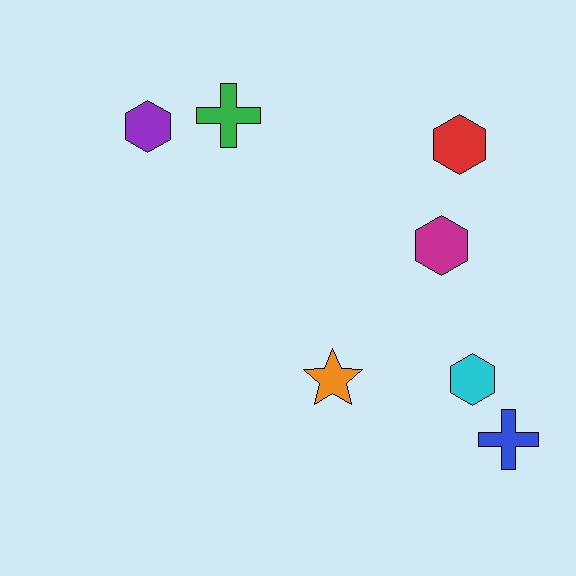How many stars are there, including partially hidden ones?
There is 1 star.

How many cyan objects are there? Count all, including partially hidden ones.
There is 1 cyan object.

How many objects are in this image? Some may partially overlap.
There are 7 objects.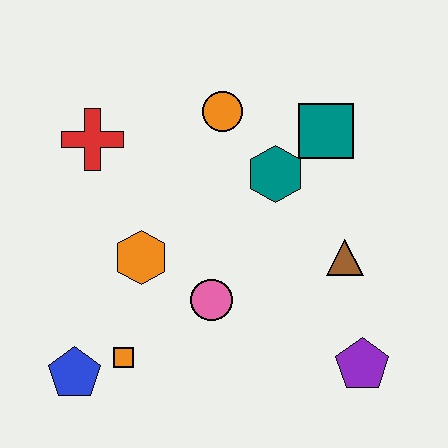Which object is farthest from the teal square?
The blue pentagon is farthest from the teal square.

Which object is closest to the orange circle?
The teal hexagon is closest to the orange circle.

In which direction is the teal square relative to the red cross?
The teal square is to the right of the red cross.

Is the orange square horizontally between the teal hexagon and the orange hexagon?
No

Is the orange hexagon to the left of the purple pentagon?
Yes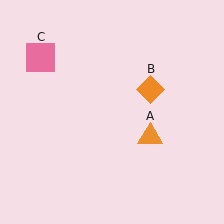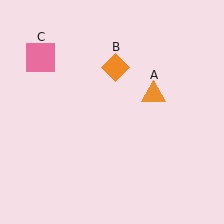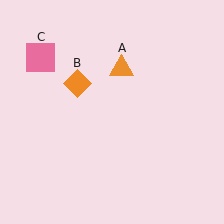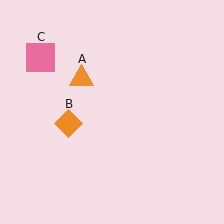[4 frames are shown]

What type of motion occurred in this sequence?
The orange triangle (object A), orange diamond (object B) rotated counterclockwise around the center of the scene.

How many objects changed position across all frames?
2 objects changed position: orange triangle (object A), orange diamond (object B).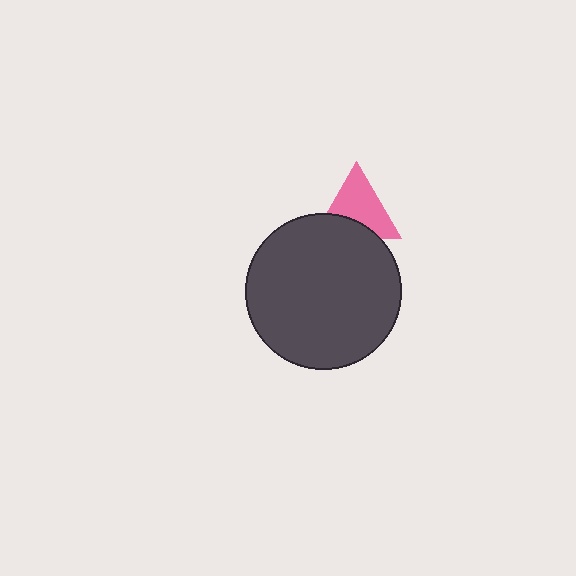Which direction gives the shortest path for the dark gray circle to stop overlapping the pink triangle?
Moving down gives the shortest separation.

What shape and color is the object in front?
The object in front is a dark gray circle.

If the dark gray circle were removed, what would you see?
You would see the complete pink triangle.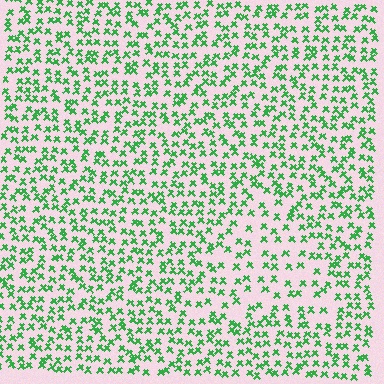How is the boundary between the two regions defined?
The boundary is defined by a change in element density (approximately 1.7x ratio). All elements are the same color, size, and shape.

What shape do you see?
I see a triangle.